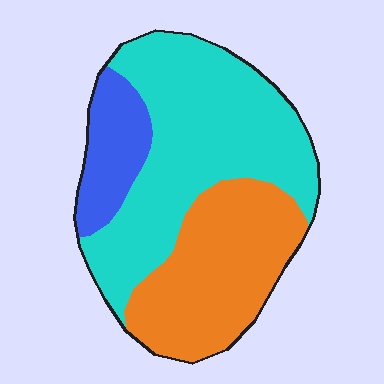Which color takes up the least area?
Blue, at roughly 15%.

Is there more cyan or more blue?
Cyan.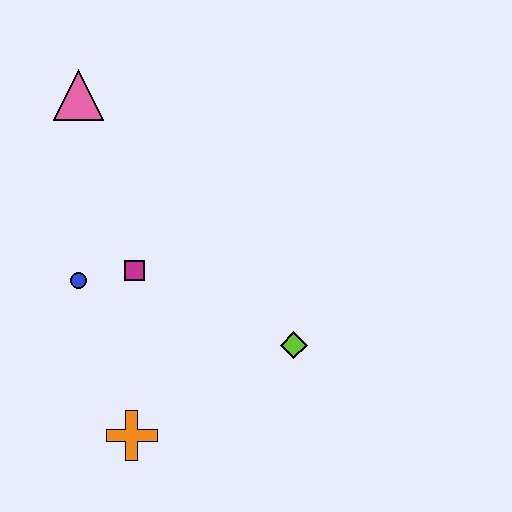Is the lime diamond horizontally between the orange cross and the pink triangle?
No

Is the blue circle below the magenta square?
Yes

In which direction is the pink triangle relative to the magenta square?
The pink triangle is above the magenta square.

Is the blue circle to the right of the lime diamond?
No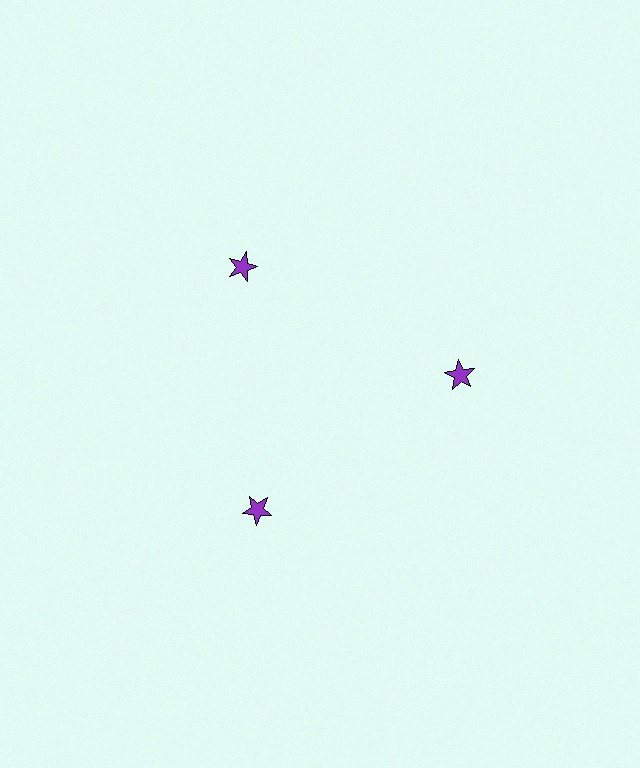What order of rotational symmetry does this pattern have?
This pattern has 3-fold rotational symmetry.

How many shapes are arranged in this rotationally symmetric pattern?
There are 3 shapes, arranged in 3 groups of 1.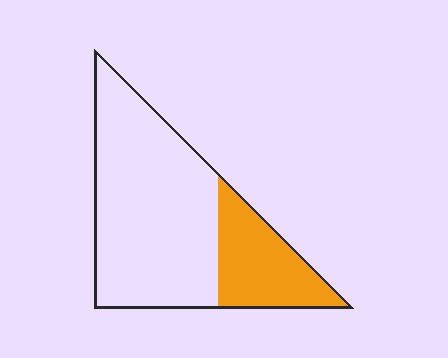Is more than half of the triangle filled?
No.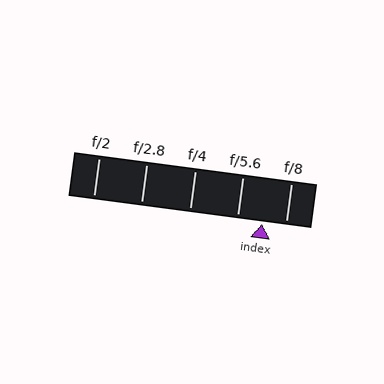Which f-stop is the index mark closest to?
The index mark is closest to f/8.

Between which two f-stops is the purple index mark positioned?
The index mark is between f/5.6 and f/8.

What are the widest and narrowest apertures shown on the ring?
The widest aperture shown is f/2 and the narrowest is f/8.